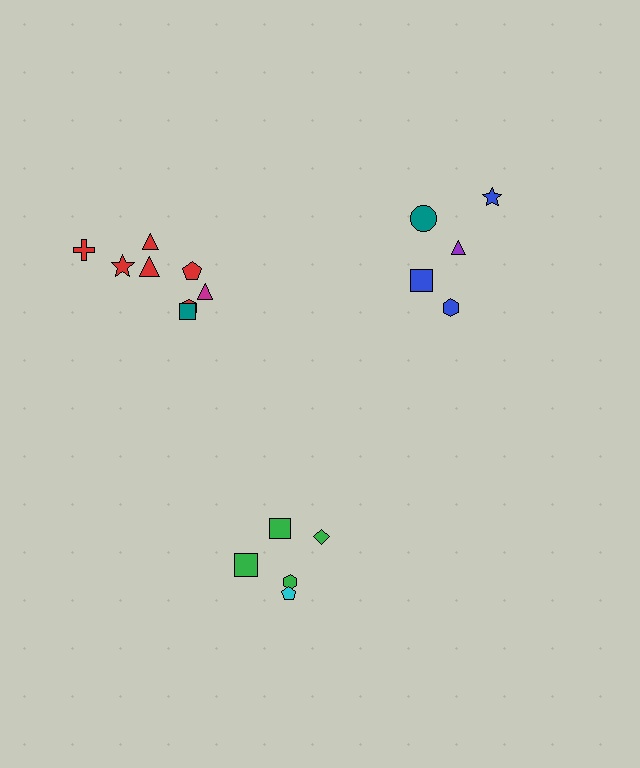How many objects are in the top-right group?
There are 5 objects.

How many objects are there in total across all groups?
There are 18 objects.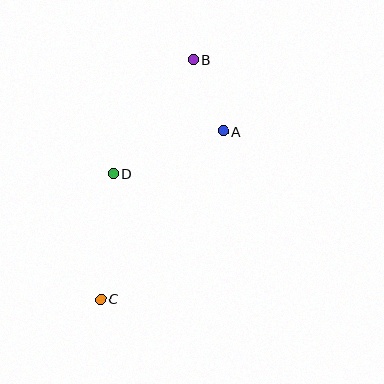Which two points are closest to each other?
Points A and B are closest to each other.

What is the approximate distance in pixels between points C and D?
The distance between C and D is approximately 126 pixels.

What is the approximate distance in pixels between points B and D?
The distance between B and D is approximately 139 pixels.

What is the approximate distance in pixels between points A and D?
The distance between A and D is approximately 117 pixels.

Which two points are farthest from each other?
Points B and C are farthest from each other.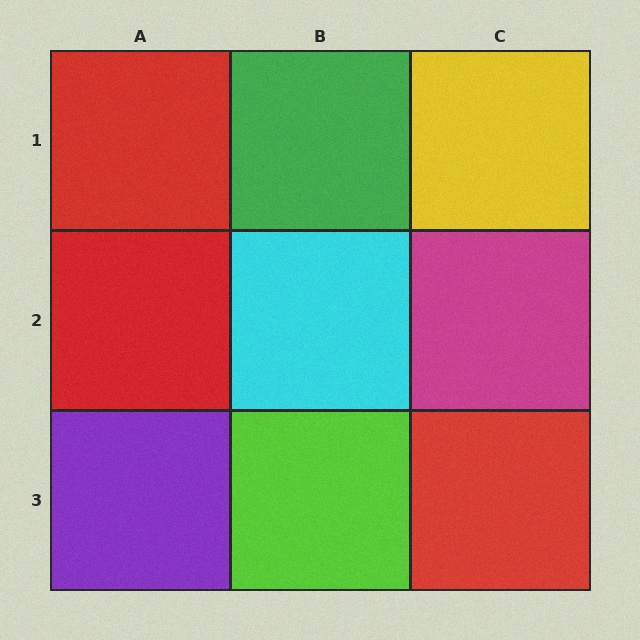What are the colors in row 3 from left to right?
Purple, lime, red.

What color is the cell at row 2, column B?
Cyan.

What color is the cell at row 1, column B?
Green.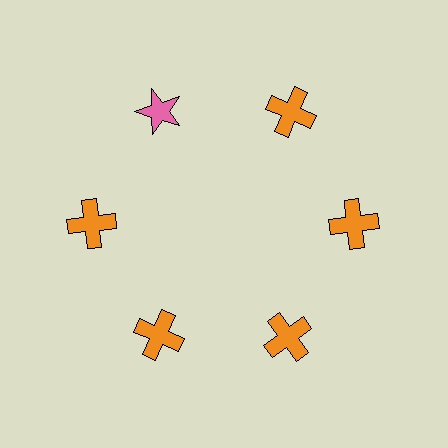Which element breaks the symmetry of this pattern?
The pink star at roughly the 11 o'clock position breaks the symmetry. All other shapes are orange crosses.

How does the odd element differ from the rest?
It differs in both color (pink instead of orange) and shape (star instead of cross).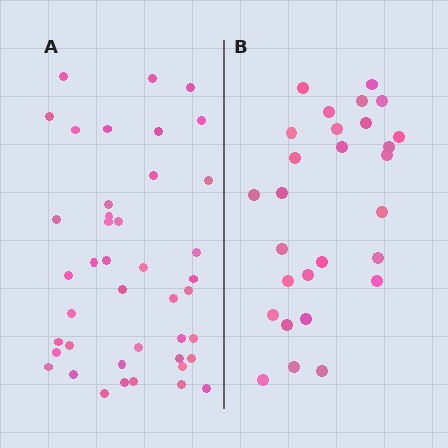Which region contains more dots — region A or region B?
Region A (the left region) has more dots.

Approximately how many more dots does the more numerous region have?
Region A has approximately 15 more dots than region B.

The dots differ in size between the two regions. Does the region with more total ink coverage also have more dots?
No. Region B has more total ink coverage because its dots are larger, but region A actually contains more individual dots. Total area can be misleading — the number of items is what matters here.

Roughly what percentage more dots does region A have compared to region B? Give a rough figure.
About 50% more.